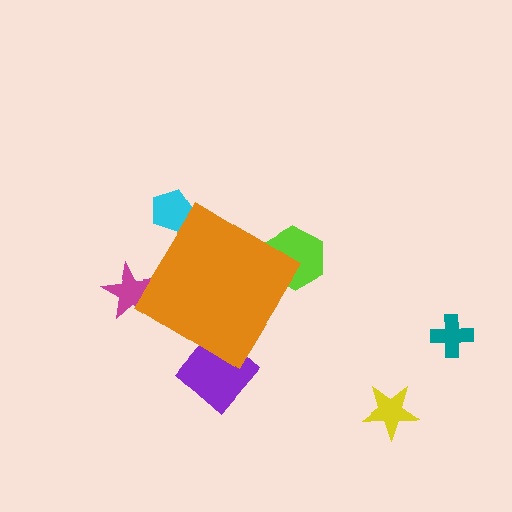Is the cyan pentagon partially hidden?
Yes, the cyan pentagon is partially hidden behind the orange diamond.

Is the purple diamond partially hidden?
Yes, the purple diamond is partially hidden behind the orange diamond.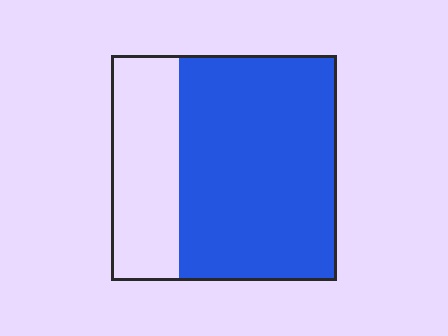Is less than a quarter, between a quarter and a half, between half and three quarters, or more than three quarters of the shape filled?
Between half and three quarters.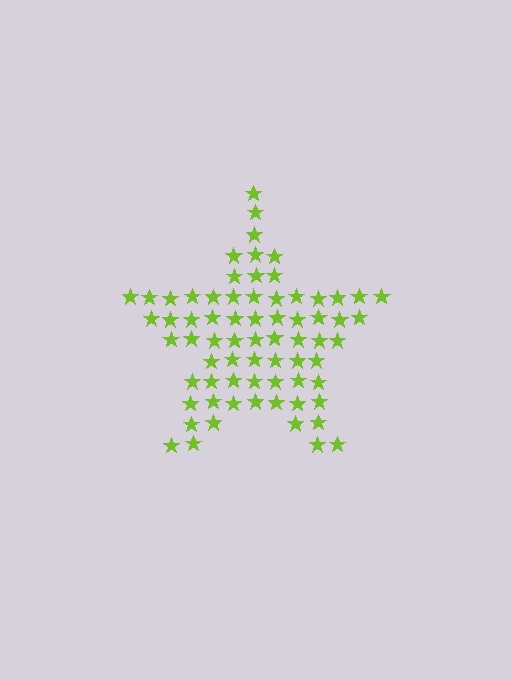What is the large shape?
The large shape is a star.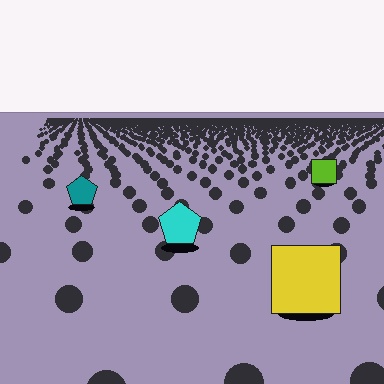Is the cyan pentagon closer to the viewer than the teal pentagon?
Yes. The cyan pentagon is closer — you can tell from the texture gradient: the ground texture is coarser near it.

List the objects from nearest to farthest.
From nearest to farthest: the yellow square, the cyan pentagon, the teal pentagon, the lime square.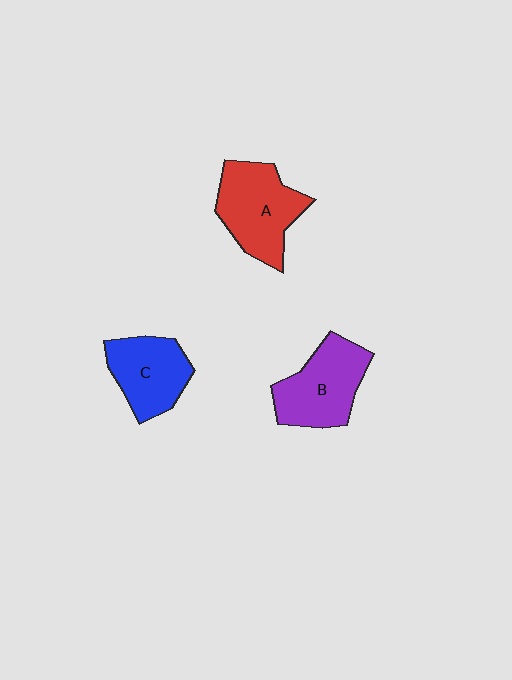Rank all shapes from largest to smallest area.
From largest to smallest: A (red), B (purple), C (blue).